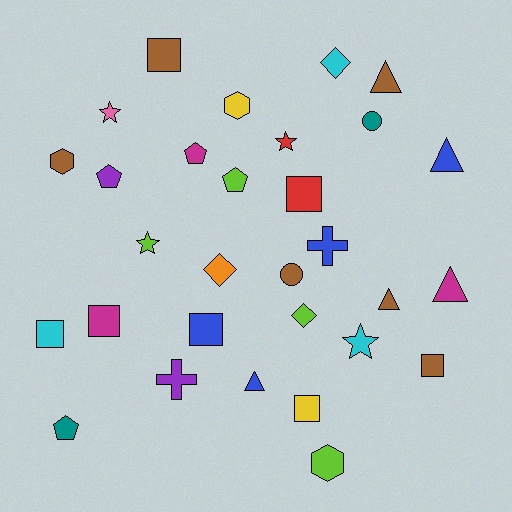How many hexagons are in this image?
There are 3 hexagons.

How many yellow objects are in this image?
There are 2 yellow objects.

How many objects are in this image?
There are 30 objects.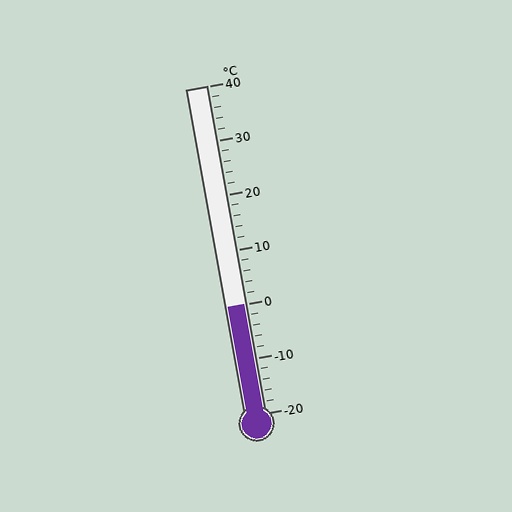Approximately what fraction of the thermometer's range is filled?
The thermometer is filled to approximately 35% of its range.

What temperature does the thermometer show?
The thermometer shows approximately 0°C.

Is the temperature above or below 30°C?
The temperature is below 30°C.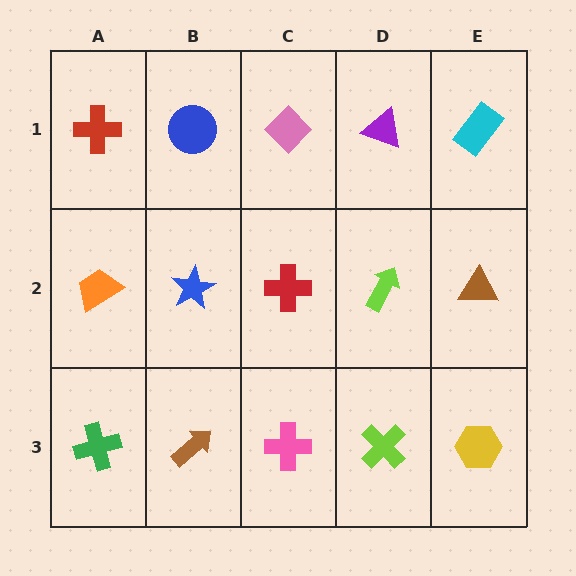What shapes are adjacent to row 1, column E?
A brown triangle (row 2, column E), a purple triangle (row 1, column D).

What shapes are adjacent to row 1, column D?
A lime arrow (row 2, column D), a pink diamond (row 1, column C), a cyan rectangle (row 1, column E).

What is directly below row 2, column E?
A yellow hexagon.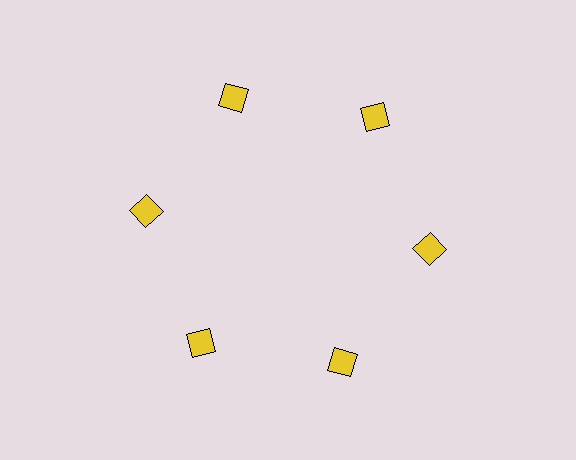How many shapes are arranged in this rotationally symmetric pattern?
There are 6 shapes, arranged in 6 groups of 1.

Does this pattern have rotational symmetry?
Yes, this pattern has 6-fold rotational symmetry. It looks the same after rotating 60 degrees around the center.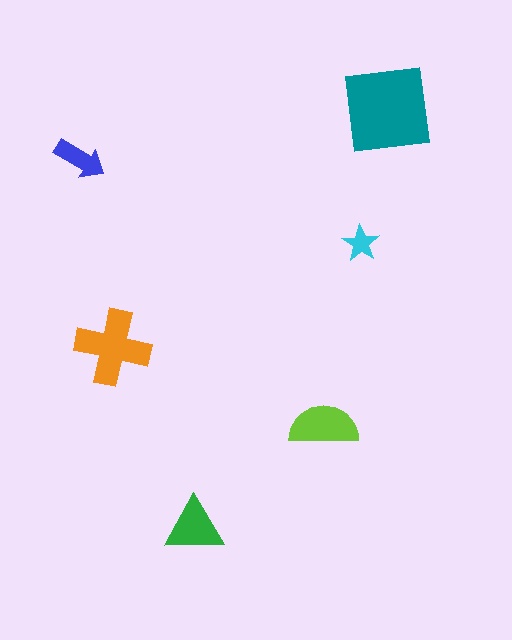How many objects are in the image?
There are 6 objects in the image.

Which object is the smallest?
The cyan star.